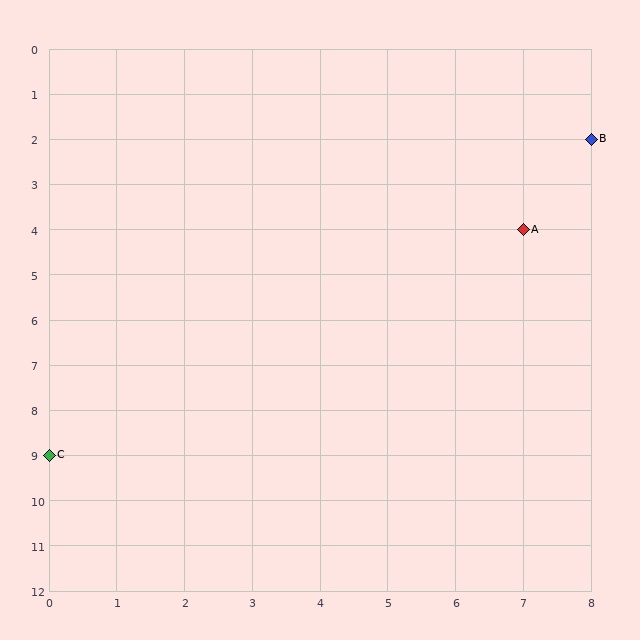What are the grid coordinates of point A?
Point A is at grid coordinates (7, 4).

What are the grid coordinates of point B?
Point B is at grid coordinates (8, 2).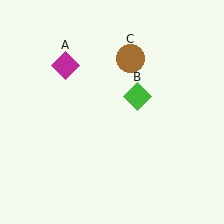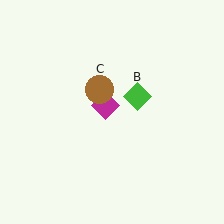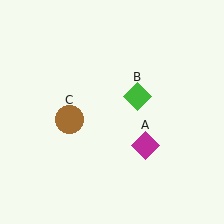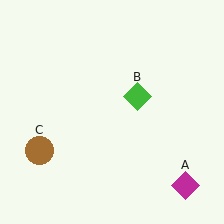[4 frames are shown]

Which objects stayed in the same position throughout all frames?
Green diamond (object B) remained stationary.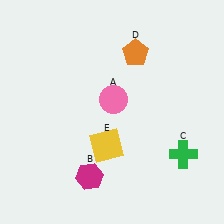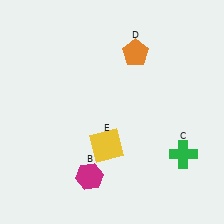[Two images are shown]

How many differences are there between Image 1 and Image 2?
There is 1 difference between the two images.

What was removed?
The pink circle (A) was removed in Image 2.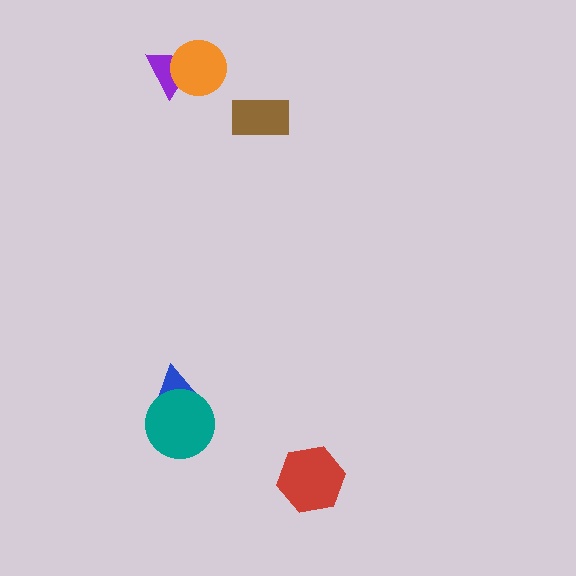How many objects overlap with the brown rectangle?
0 objects overlap with the brown rectangle.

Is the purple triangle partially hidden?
Yes, it is partially covered by another shape.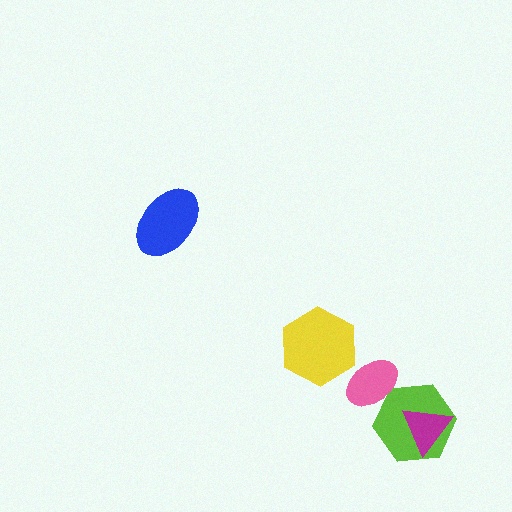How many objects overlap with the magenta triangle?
1 object overlaps with the magenta triangle.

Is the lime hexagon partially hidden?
Yes, it is partially covered by another shape.